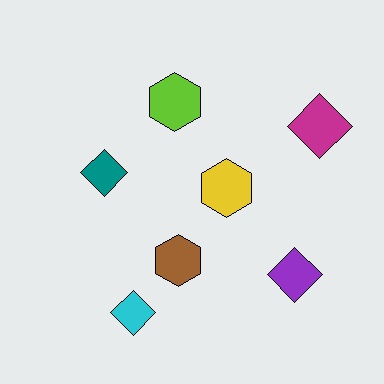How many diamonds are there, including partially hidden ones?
There are 4 diamonds.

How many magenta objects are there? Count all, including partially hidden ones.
There is 1 magenta object.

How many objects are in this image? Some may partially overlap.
There are 7 objects.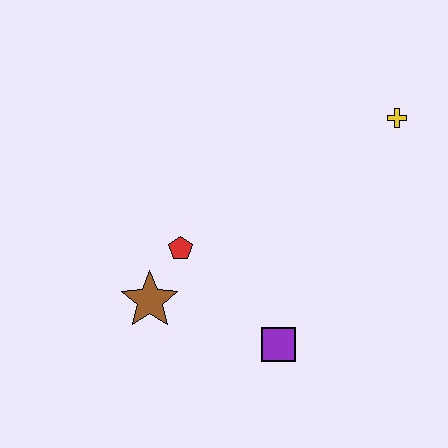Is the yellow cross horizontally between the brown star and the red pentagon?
No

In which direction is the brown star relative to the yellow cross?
The brown star is to the left of the yellow cross.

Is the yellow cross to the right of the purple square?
Yes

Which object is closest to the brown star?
The red pentagon is closest to the brown star.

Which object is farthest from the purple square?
The yellow cross is farthest from the purple square.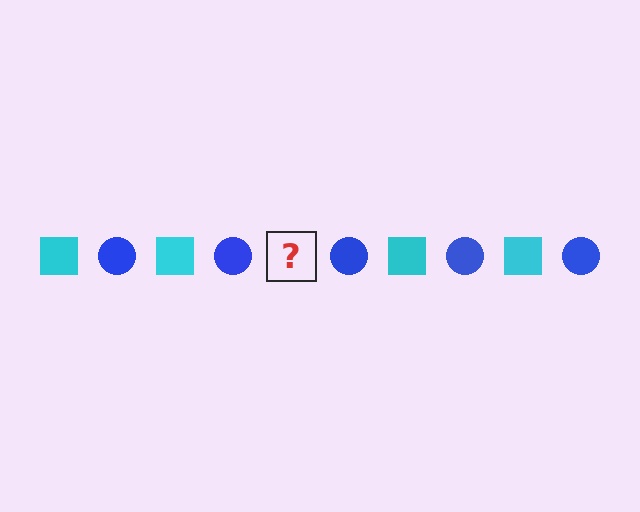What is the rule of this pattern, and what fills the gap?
The rule is that the pattern alternates between cyan square and blue circle. The gap should be filled with a cyan square.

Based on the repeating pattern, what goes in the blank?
The blank should be a cyan square.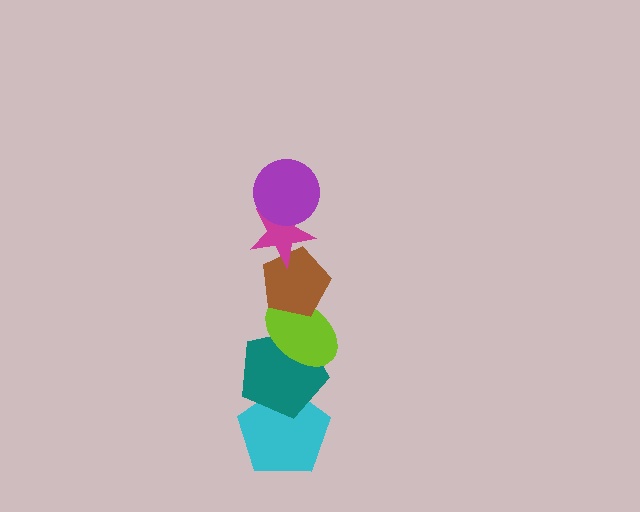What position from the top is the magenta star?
The magenta star is 2nd from the top.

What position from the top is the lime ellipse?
The lime ellipse is 4th from the top.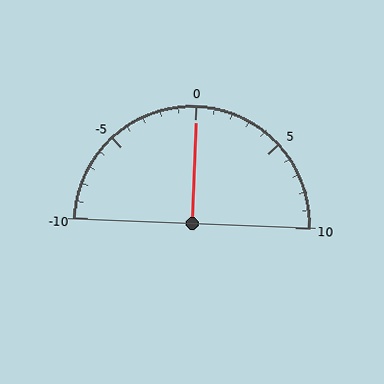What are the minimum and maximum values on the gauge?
The gauge ranges from -10 to 10.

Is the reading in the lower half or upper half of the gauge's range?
The reading is in the upper half of the range (-10 to 10).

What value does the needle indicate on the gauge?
The needle indicates approximately 0.